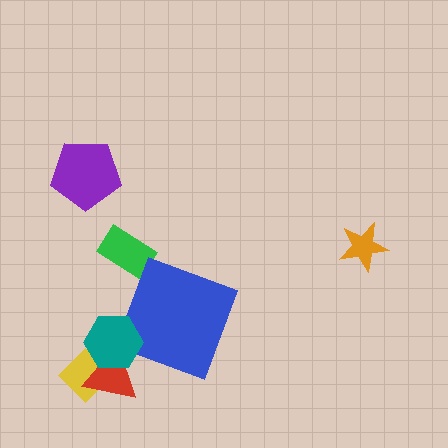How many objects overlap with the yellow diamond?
2 objects overlap with the yellow diamond.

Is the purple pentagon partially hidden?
No, no other shape covers it.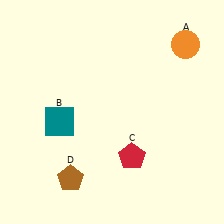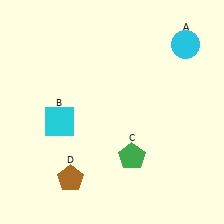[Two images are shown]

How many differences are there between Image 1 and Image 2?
There are 3 differences between the two images.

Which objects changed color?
A changed from orange to cyan. B changed from teal to cyan. C changed from red to green.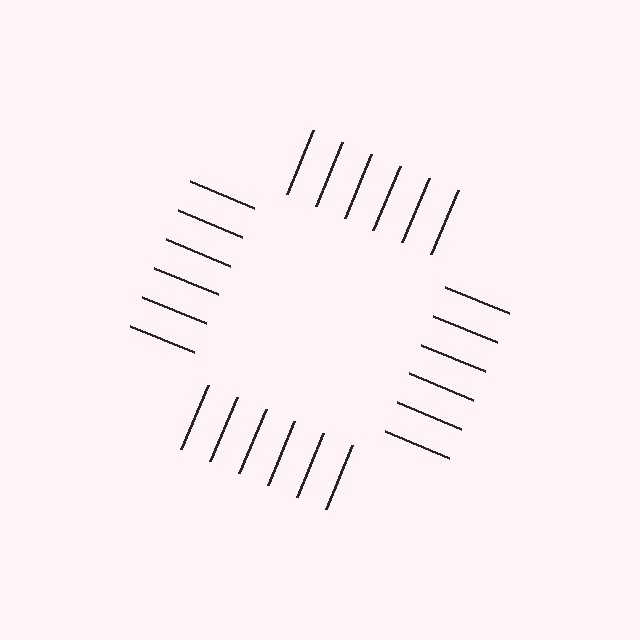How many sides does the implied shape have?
4 sides — the line-ends trace a square.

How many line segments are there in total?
24 — 6 along each of the 4 edges.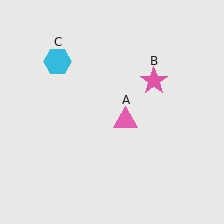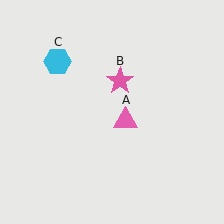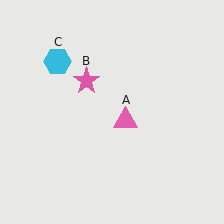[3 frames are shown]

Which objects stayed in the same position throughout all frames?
Pink triangle (object A) and cyan hexagon (object C) remained stationary.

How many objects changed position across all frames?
1 object changed position: pink star (object B).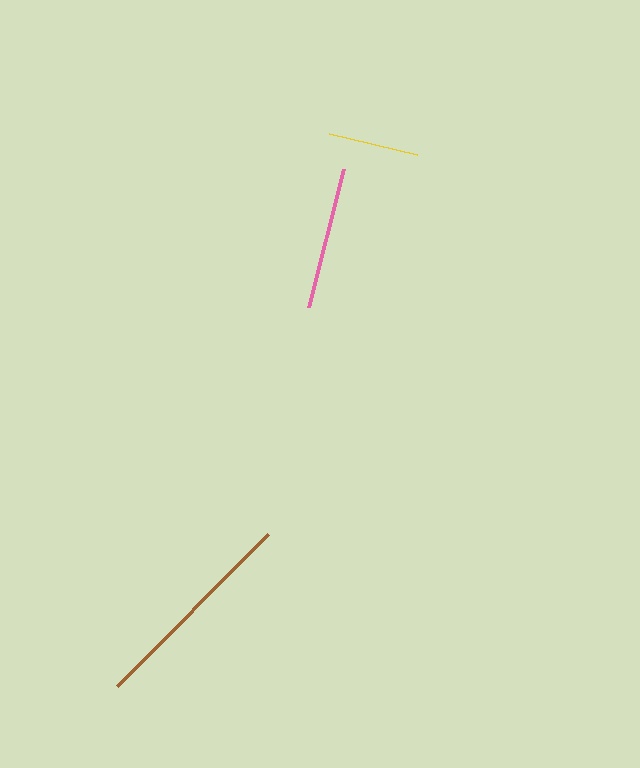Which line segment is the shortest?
The yellow line is the shortest at approximately 90 pixels.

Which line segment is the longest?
The brown line is the longest at approximately 214 pixels.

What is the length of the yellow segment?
The yellow segment is approximately 90 pixels long.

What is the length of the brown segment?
The brown segment is approximately 214 pixels long.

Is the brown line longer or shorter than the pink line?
The brown line is longer than the pink line.